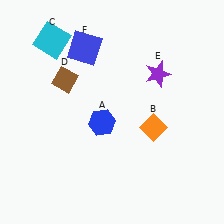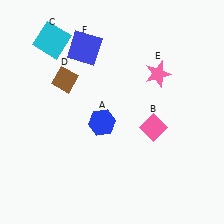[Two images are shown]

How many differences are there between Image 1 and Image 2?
There are 2 differences between the two images.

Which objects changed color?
B changed from orange to pink. E changed from purple to pink.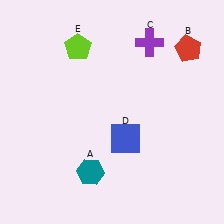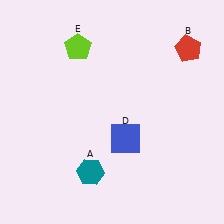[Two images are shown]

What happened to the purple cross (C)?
The purple cross (C) was removed in Image 2. It was in the top-right area of Image 1.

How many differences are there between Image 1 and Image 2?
There is 1 difference between the two images.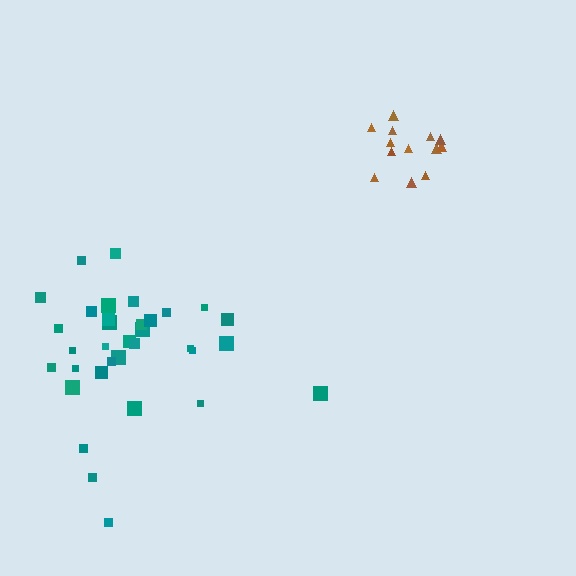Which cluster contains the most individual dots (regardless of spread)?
Teal (34).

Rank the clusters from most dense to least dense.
brown, teal.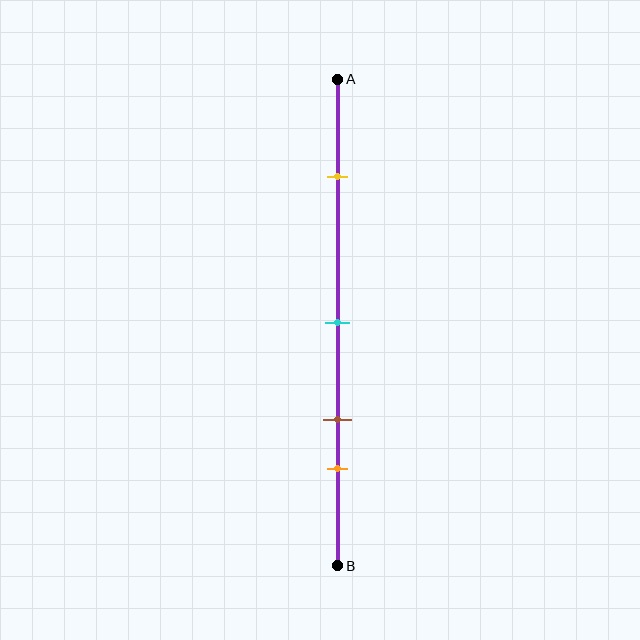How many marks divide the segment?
There are 4 marks dividing the segment.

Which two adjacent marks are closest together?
The brown and orange marks are the closest adjacent pair.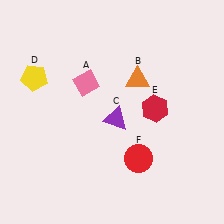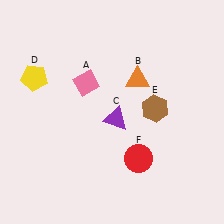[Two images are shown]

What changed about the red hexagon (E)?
In Image 1, E is red. In Image 2, it changed to brown.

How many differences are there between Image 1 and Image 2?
There is 1 difference between the two images.